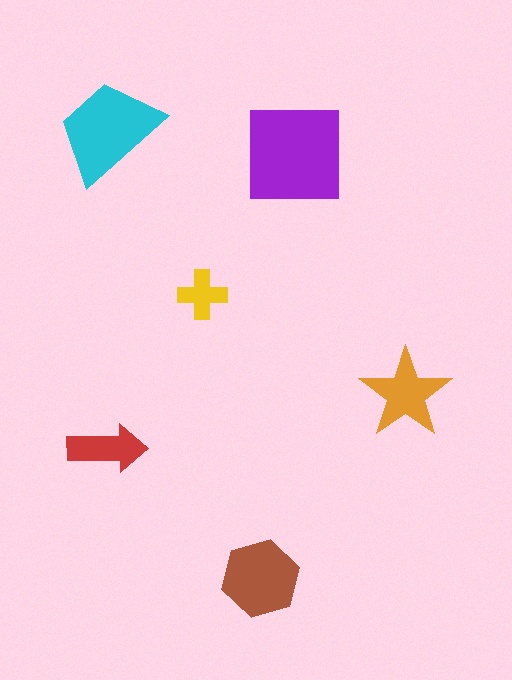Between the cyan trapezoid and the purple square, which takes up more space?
The purple square.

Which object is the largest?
The purple square.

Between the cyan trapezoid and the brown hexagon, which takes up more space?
The cyan trapezoid.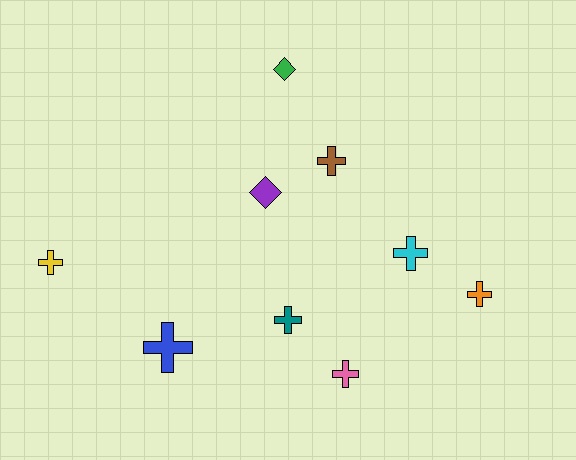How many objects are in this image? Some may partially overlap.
There are 9 objects.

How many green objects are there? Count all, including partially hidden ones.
There is 1 green object.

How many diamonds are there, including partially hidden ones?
There are 2 diamonds.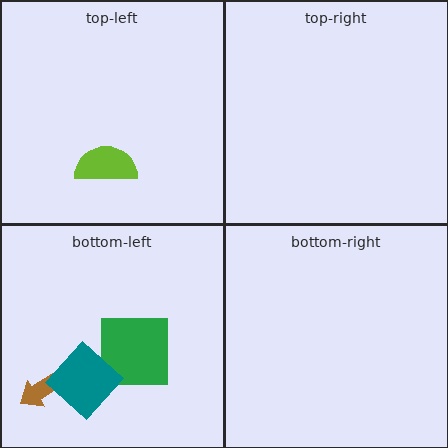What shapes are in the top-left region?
The lime semicircle.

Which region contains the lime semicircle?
The top-left region.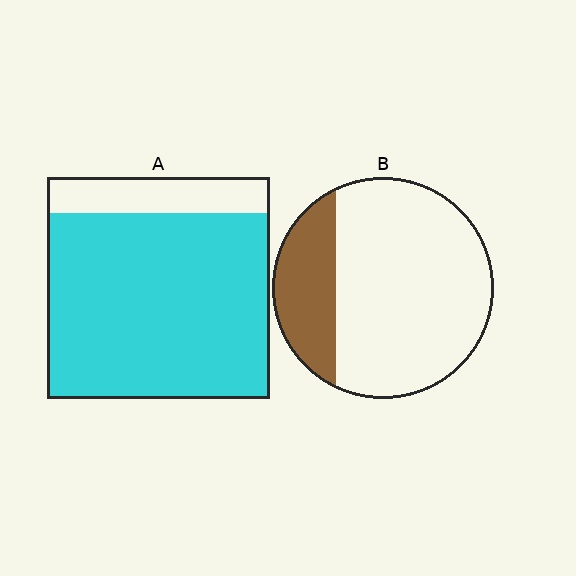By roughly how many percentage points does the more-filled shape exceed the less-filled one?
By roughly 60 percentage points (A over B).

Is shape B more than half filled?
No.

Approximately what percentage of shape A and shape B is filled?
A is approximately 85% and B is approximately 25%.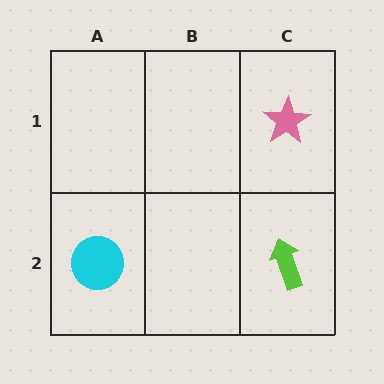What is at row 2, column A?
A cyan circle.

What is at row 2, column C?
A lime arrow.